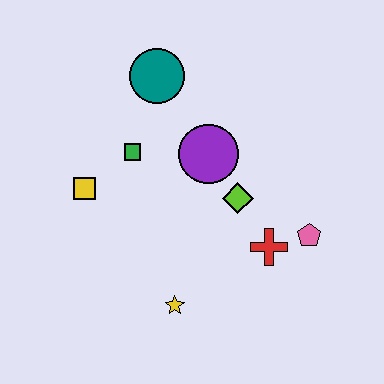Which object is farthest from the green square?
The pink pentagon is farthest from the green square.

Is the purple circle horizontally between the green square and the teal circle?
No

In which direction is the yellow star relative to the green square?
The yellow star is below the green square.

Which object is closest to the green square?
The yellow square is closest to the green square.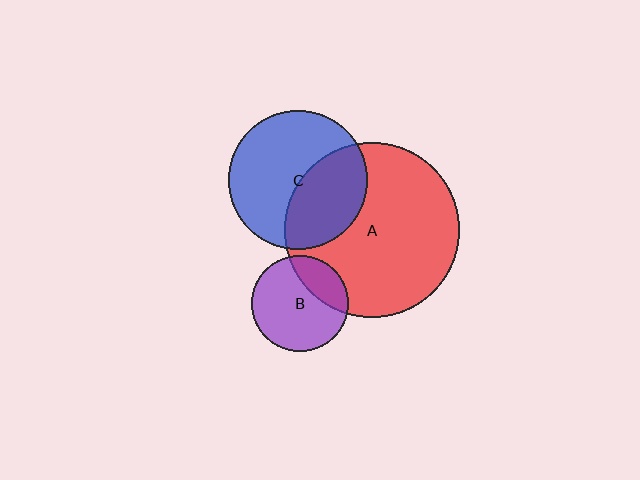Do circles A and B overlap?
Yes.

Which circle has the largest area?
Circle A (red).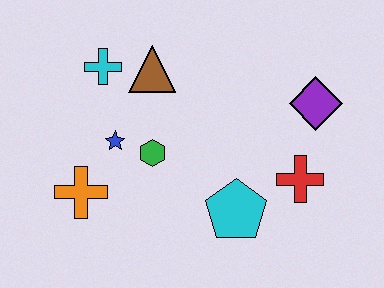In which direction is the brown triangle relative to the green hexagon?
The brown triangle is above the green hexagon.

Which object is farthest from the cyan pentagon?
The cyan cross is farthest from the cyan pentagon.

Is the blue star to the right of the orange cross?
Yes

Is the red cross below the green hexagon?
Yes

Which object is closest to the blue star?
The green hexagon is closest to the blue star.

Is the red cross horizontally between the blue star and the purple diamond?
Yes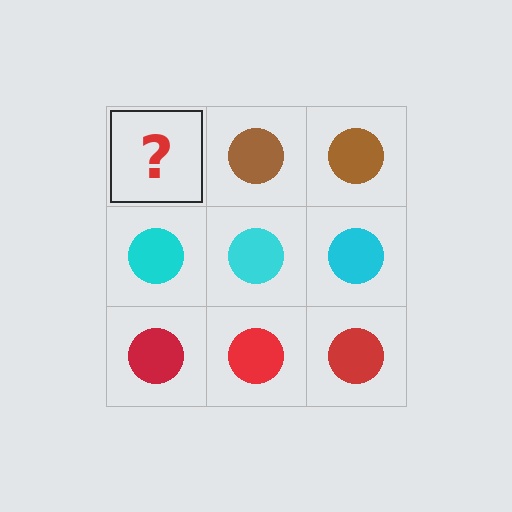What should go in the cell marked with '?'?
The missing cell should contain a brown circle.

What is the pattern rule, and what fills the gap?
The rule is that each row has a consistent color. The gap should be filled with a brown circle.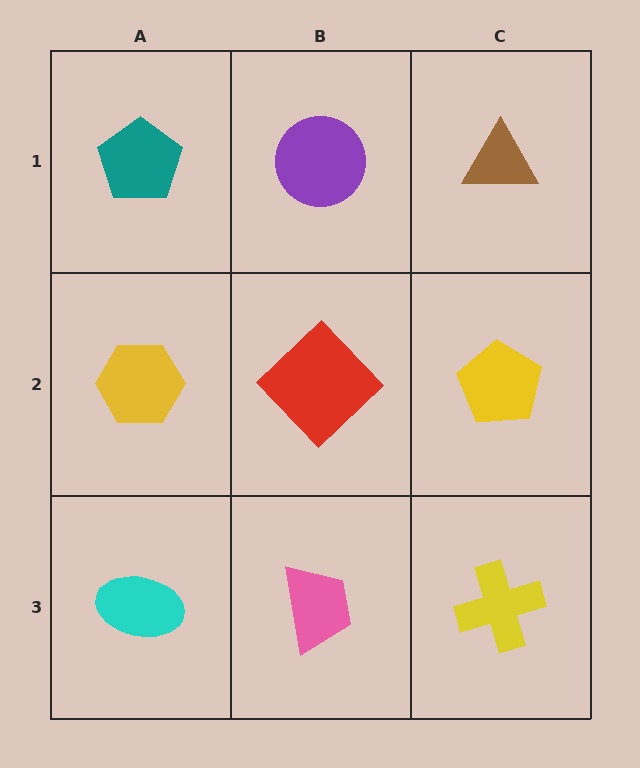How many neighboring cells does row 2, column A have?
3.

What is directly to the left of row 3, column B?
A cyan ellipse.